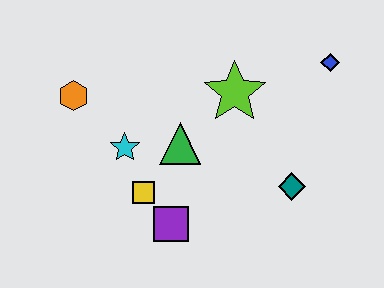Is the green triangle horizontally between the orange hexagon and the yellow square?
No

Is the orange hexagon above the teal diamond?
Yes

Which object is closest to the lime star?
The green triangle is closest to the lime star.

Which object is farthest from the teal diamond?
The orange hexagon is farthest from the teal diamond.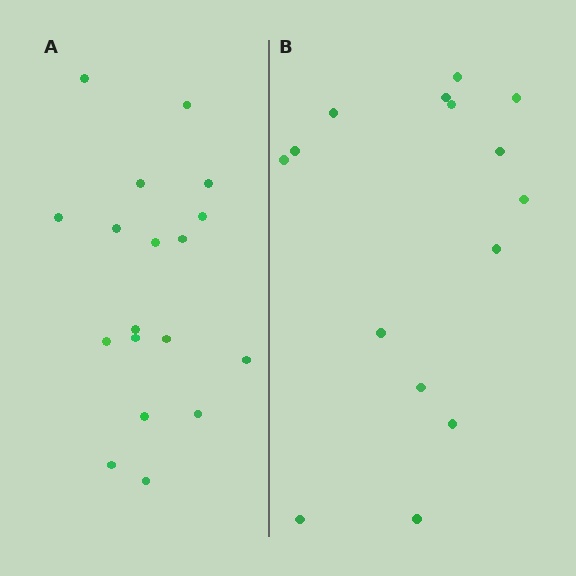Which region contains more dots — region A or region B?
Region A (the left region) has more dots.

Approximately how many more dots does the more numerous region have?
Region A has just a few more — roughly 2 or 3 more dots than region B.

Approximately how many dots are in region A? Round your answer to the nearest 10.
About 20 dots. (The exact count is 18, which rounds to 20.)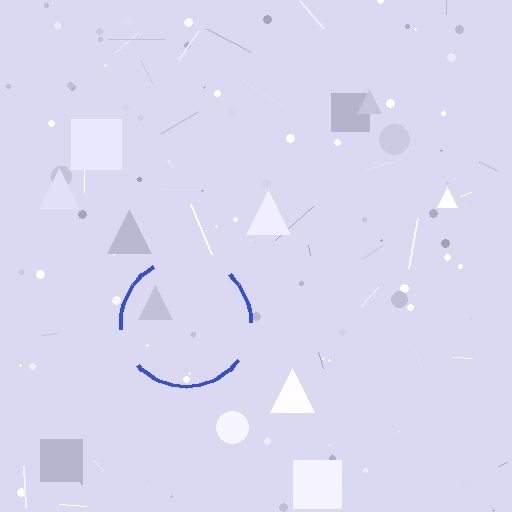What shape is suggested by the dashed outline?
The dashed outline suggests a circle.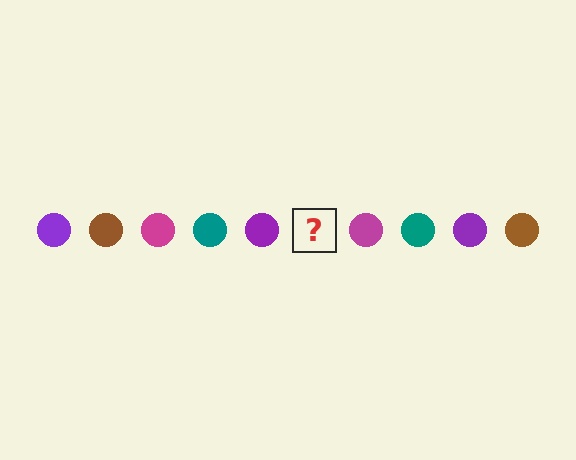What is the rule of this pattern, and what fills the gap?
The rule is that the pattern cycles through purple, brown, magenta, teal circles. The gap should be filled with a brown circle.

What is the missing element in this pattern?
The missing element is a brown circle.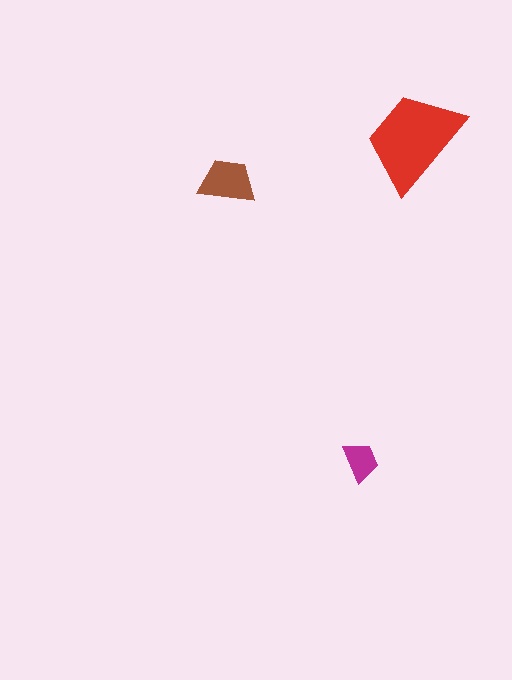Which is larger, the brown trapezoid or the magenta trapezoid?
The brown one.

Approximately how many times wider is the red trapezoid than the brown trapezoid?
About 2 times wider.